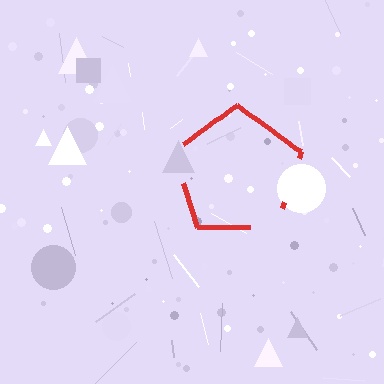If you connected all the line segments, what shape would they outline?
They would outline a pentagon.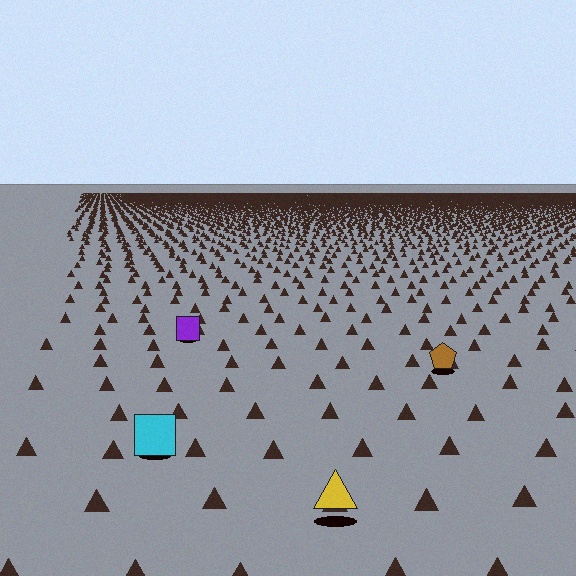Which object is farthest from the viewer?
The purple square is farthest from the viewer. It appears smaller and the ground texture around it is denser.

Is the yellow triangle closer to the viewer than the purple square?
Yes. The yellow triangle is closer — you can tell from the texture gradient: the ground texture is coarser near it.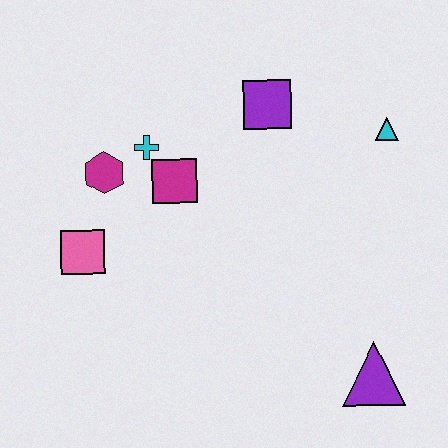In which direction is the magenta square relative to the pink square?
The magenta square is to the right of the pink square.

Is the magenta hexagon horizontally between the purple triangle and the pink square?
Yes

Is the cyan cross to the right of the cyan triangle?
No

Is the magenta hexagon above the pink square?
Yes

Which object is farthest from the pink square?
The cyan triangle is farthest from the pink square.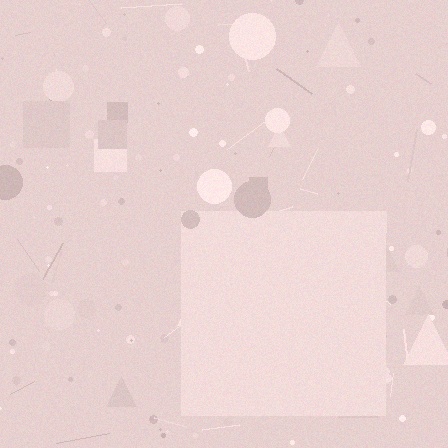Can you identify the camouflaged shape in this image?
The camouflaged shape is a square.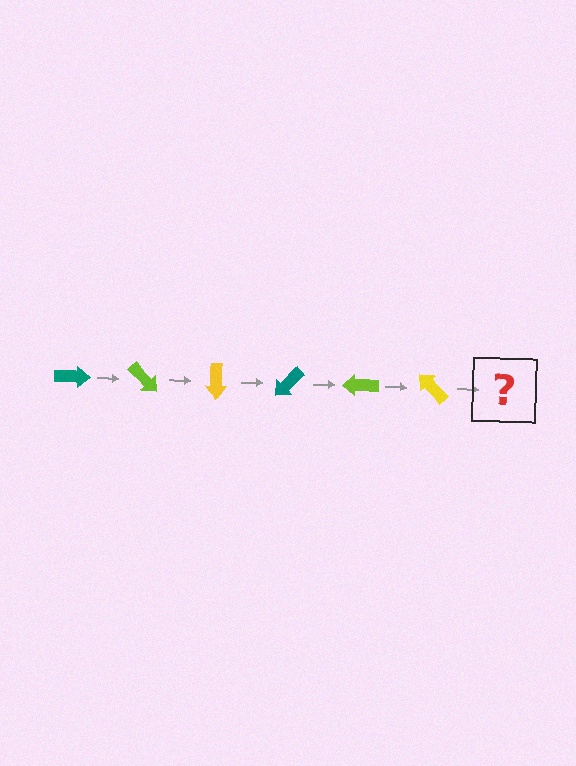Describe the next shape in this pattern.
It should be a teal arrow, rotated 270 degrees from the start.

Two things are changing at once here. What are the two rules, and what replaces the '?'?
The two rules are that it rotates 45 degrees each step and the color cycles through teal, lime, and yellow. The '?' should be a teal arrow, rotated 270 degrees from the start.